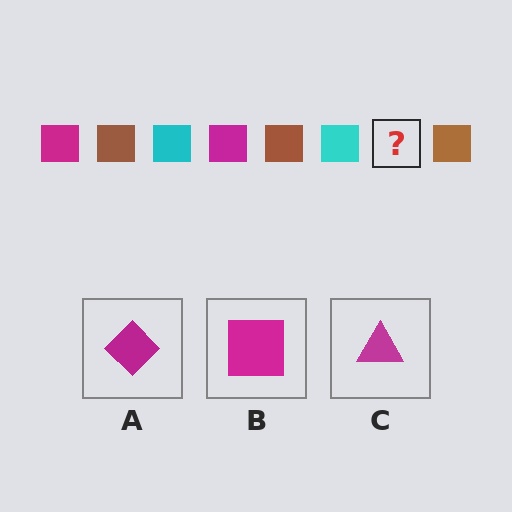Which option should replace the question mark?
Option B.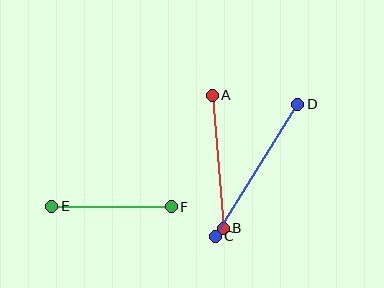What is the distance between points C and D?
The distance is approximately 156 pixels.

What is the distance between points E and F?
The distance is approximately 119 pixels.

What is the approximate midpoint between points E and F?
The midpoint is at approximately (112, 206) pixels.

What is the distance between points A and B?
The distance is approximately 133 pixels.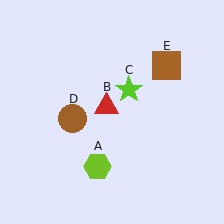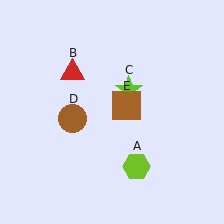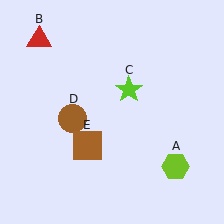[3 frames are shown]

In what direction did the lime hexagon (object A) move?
The lime hexagon (object A) moved right.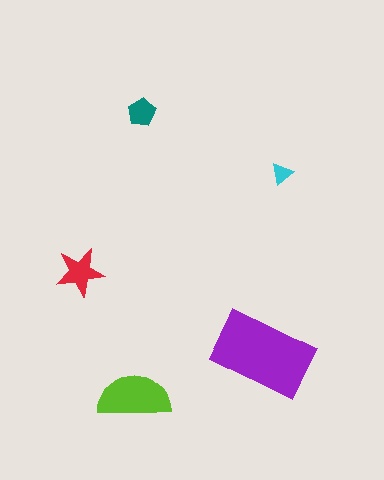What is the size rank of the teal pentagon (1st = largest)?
4th.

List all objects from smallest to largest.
The cyan triangle, the teal pentagon, the red star, the lime semicircle, the purple rectangle.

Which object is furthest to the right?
The cyan triangle is rightmost.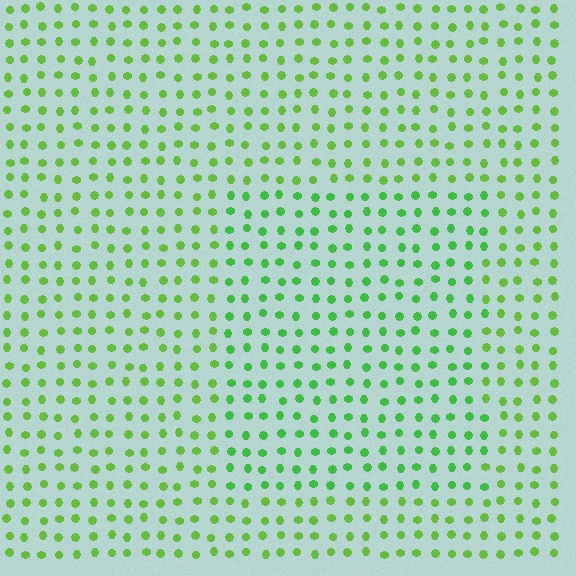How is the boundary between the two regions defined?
The boundary is defined purely by a slight shift in hue (about 21 degrees). Spacing, size, and orientation are identical on both sides.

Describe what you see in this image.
The image is filled with small lime elements in a uniform arrangement. A rectangle-shaped region is visible where the elements are tinted to a slightly different hue, forming a subtle color boundary.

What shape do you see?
I see a rectangle.